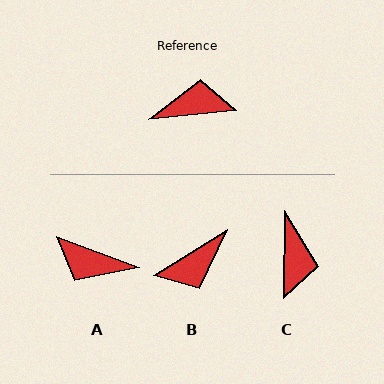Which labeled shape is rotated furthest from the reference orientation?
B, about 154 degrees away.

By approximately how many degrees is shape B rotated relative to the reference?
Approximately 154 degrees clockwise.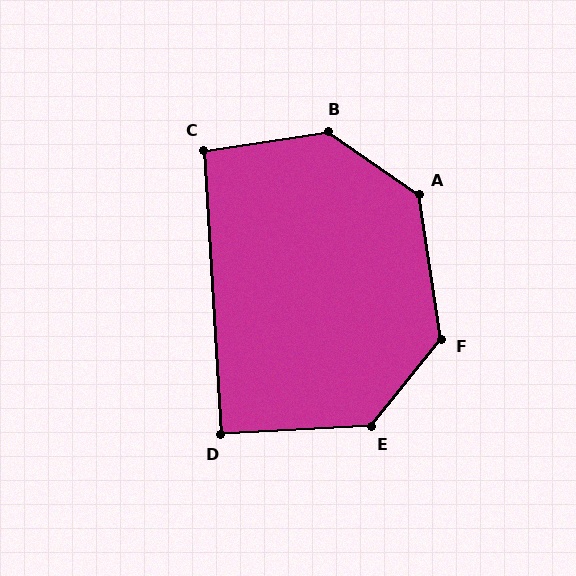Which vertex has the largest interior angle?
B, at approximately 137 degrees.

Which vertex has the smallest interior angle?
D, at approximately 90 degrees.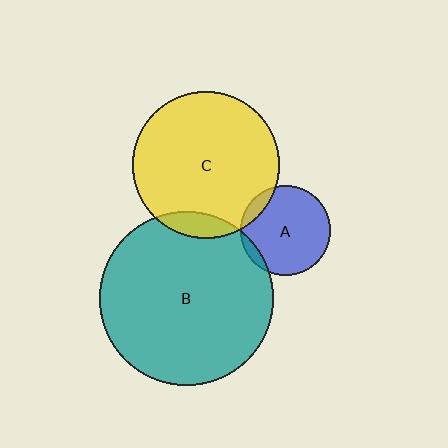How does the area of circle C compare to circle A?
Approximately 2.7 times.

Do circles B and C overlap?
Yes.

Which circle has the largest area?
Circle B (teal).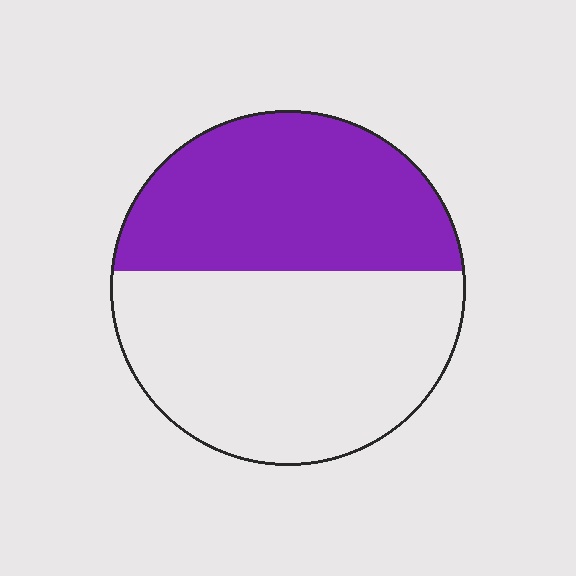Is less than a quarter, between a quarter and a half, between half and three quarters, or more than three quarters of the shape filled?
Between a quarter and a half.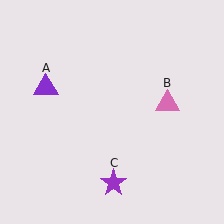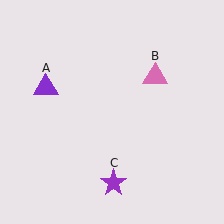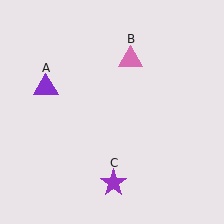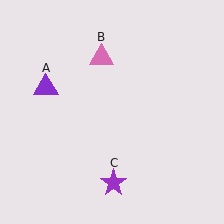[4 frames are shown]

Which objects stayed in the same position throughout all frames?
Purple triangle (object A) and purple star (object C) remained stationary.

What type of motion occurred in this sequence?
The pink triangle (object B) rotated counterclockwise around the center of the scene.